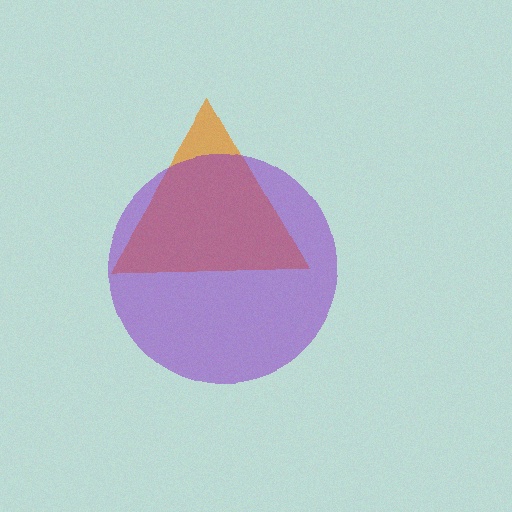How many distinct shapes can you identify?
There are 2 distinct shapes: an orange triangle, a purple circle.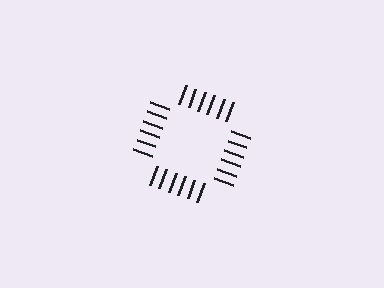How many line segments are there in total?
24 — 6 along each of the 4 edges.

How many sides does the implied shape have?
4 sides — the line-ends trace a square.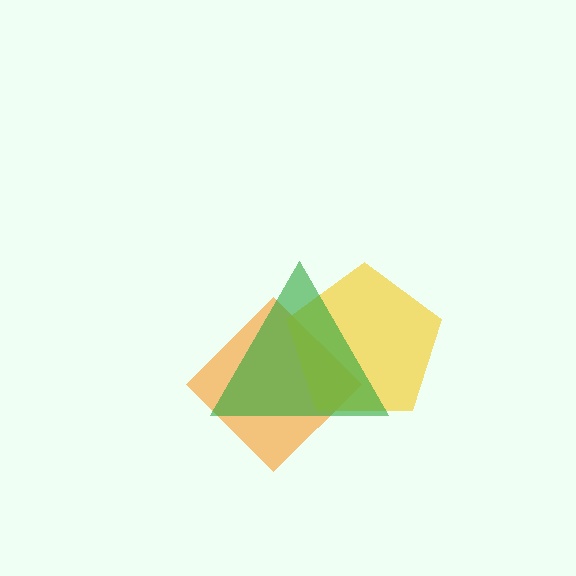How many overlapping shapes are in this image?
There are 3 overlapping shapes in the image.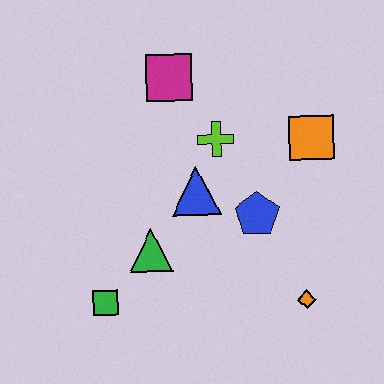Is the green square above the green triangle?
No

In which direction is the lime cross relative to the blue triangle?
The lime cross is above the blue triangle.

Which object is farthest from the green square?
The orange square is farthest from the green square.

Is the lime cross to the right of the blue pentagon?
No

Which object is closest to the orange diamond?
The blue pentagon is closest to the orange diamond.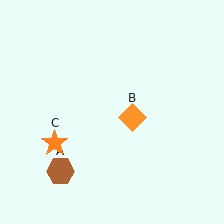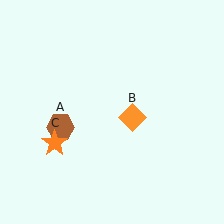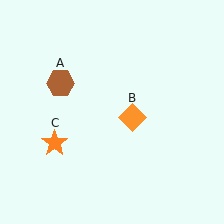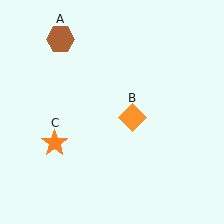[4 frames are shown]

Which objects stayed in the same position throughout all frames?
Orange diamond (object B) and orange star (object C) remained stationary.